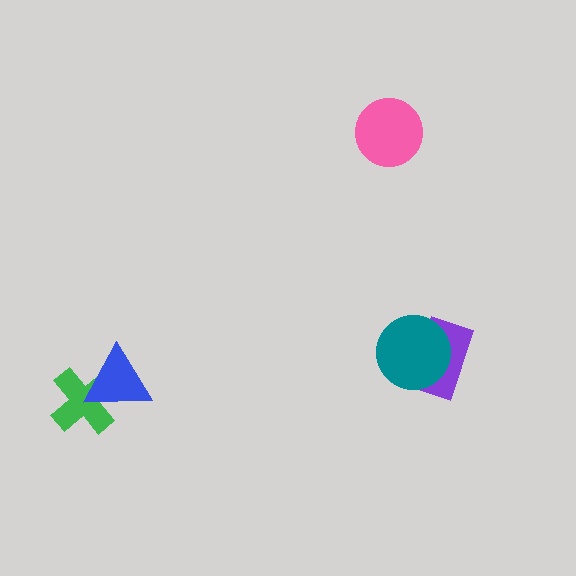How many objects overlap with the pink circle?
0 objects overlap with the pink circle.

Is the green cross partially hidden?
Yes, it is partially covered by another shape.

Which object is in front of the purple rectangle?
The teal circle is in front of the purple rectangle.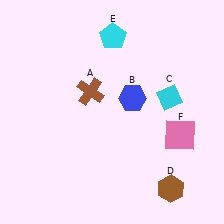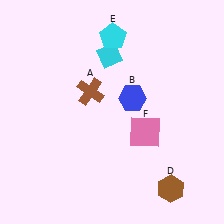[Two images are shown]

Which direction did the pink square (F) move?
The pink square (F) moved left.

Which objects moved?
The objects that moved are: the cyan diamond (C), the pink square (F).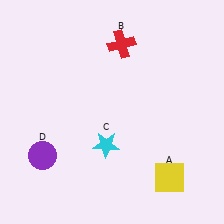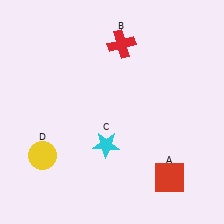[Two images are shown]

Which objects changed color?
A changed from yellow to red. D changed from purple to yellow.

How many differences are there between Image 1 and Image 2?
There are 2 differences between the two images.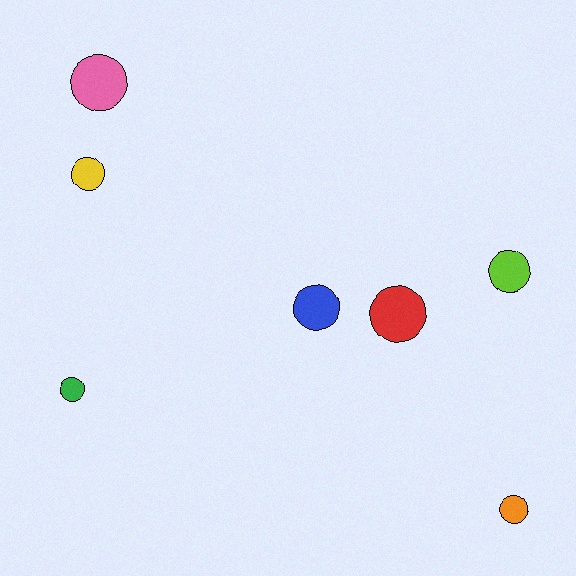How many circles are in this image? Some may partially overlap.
There are 7 circles.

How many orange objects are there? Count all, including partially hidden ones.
There is 1 orange object.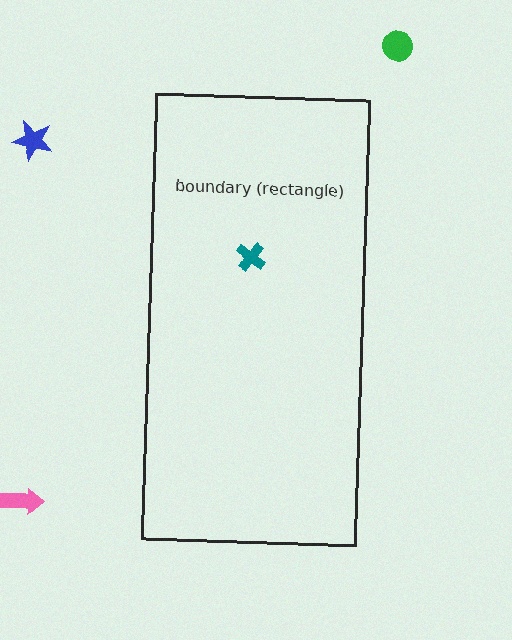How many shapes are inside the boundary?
1 inside, 3 outside.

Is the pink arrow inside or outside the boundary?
Outside.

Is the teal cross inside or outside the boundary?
Inside.